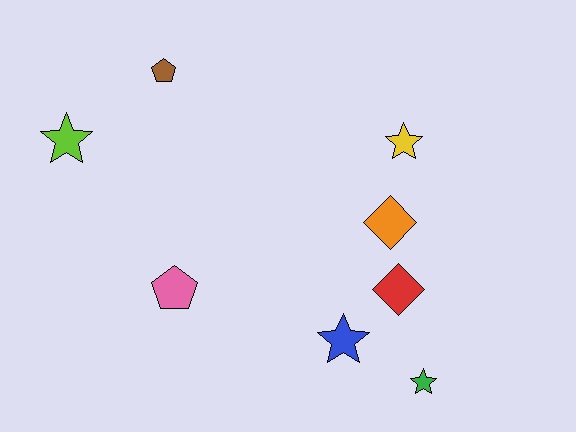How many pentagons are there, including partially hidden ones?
There are 2 pentagons.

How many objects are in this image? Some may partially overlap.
There are 8 objects.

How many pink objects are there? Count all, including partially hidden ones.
There is 1 pink object.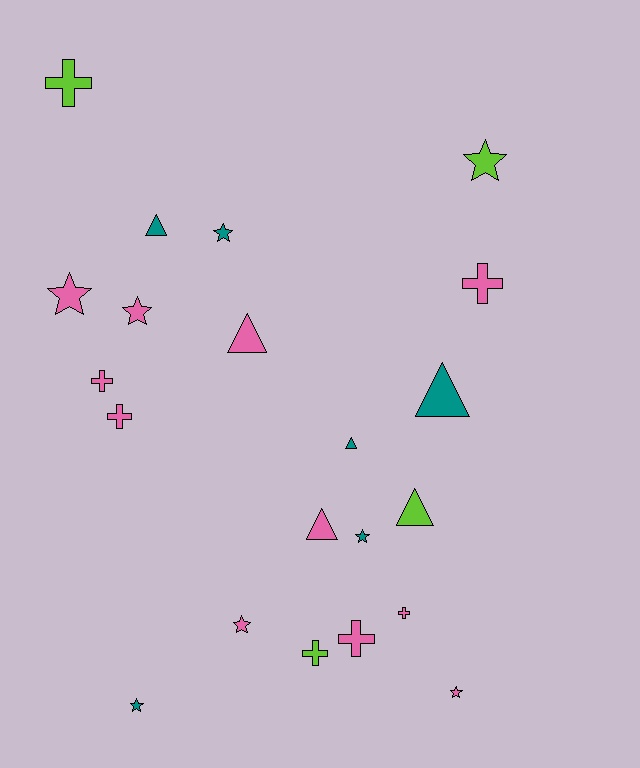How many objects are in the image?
There are 21 objects.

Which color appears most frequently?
Pink, with 11 objects.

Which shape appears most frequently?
Star, with 8 objects.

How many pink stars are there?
There are 4 pink stars.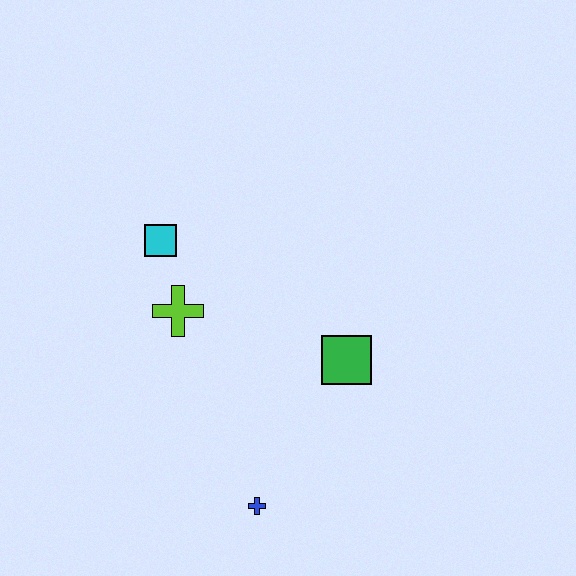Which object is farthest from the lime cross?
The blue cross is farthest from the lime cross.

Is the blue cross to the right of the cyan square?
Yes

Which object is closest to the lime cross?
The cyan square is closest to the lime cross.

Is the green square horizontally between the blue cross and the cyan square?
No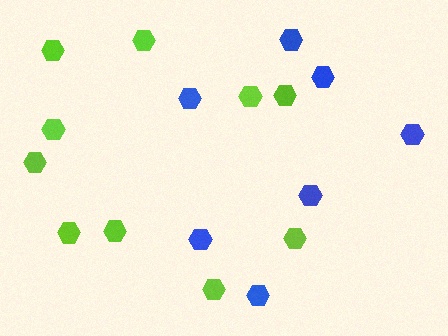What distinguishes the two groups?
There are 2 groups: one group of blue hexagons (7) and one group of lime hexagons (10).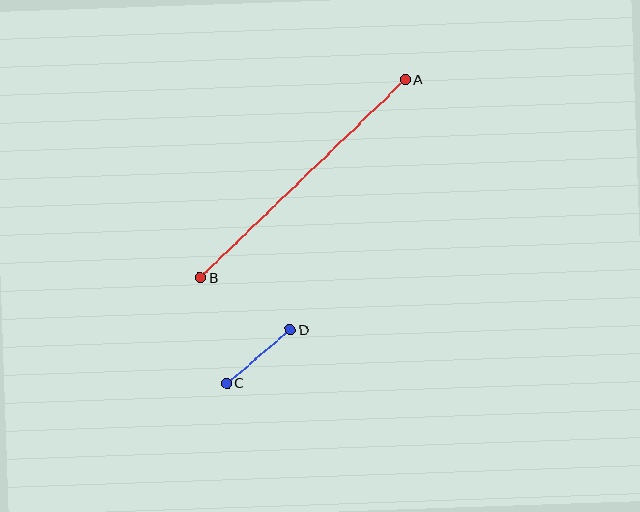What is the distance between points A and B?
The distance is approximately 285 pixels.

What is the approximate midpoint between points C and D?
The midpoint is at approximately (259, 357) pixels.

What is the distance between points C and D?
The distance is approximately 83 pixels.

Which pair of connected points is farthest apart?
Points A and B are farthest apart.